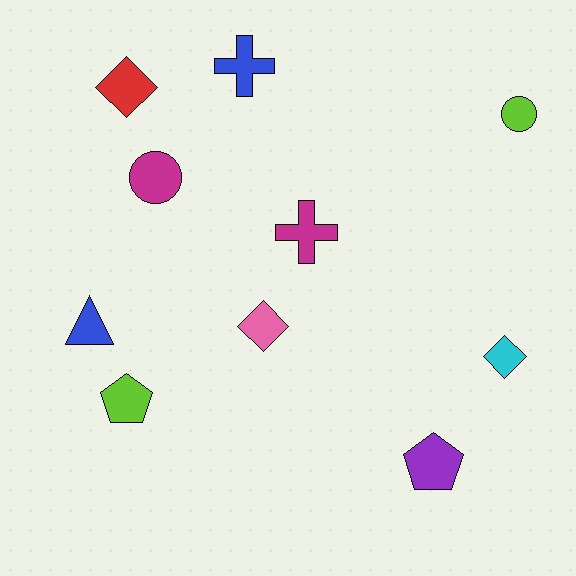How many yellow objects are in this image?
There are no yellow objects.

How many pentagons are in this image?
There are 2 pentagons.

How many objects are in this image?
There are 10 objects.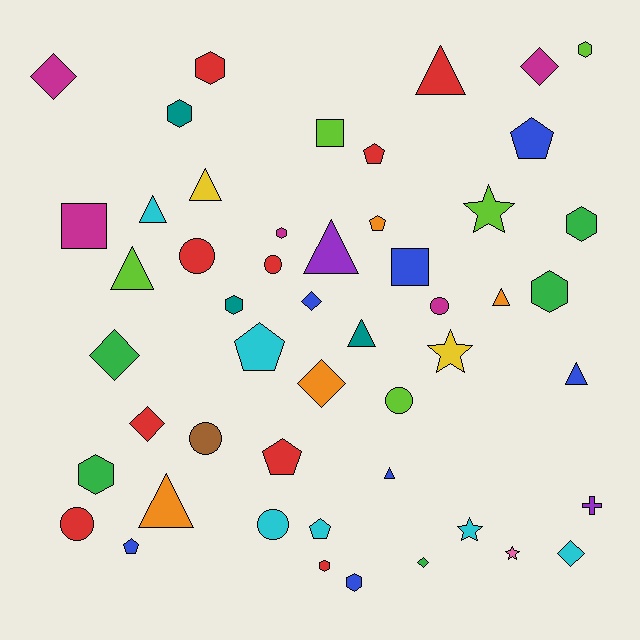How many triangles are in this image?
There are 10 triangles.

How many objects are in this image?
There are 50 objects.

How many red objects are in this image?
There are 9 red objects.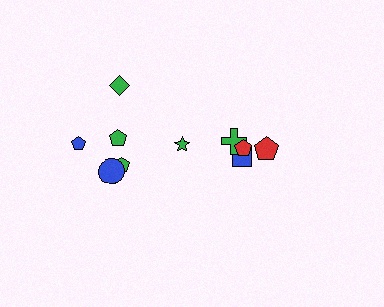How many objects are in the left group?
There are 6 objects.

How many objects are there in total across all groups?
There are 10 objects.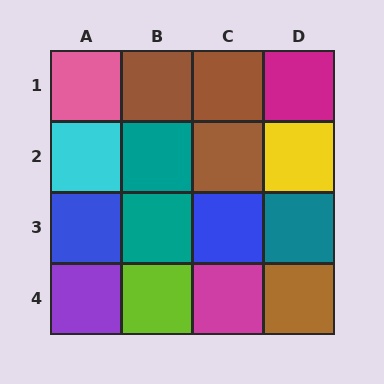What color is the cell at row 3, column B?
Teal.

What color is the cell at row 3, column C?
Blue.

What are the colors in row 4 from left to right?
Purple, lime, magenta, brown.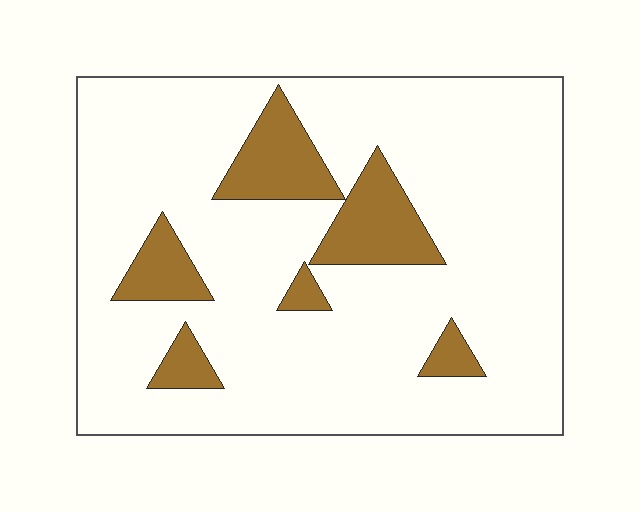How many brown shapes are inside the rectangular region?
6.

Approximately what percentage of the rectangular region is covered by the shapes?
Approximately 15%.